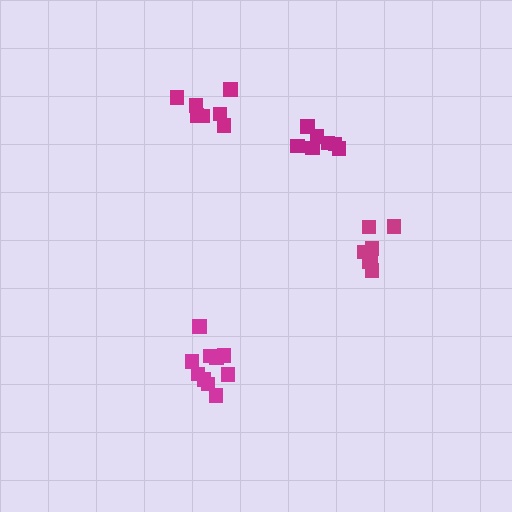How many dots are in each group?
Group 1: 11 dots, Group 2: 7 dots, Group 3: 7 dots, Group 4: 7 dots (32 total).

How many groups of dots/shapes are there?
There are 4 groups.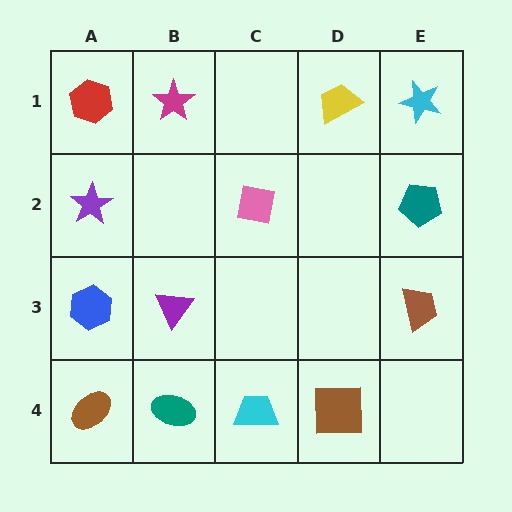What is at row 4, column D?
A brown square.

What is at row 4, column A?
A brown ellipse.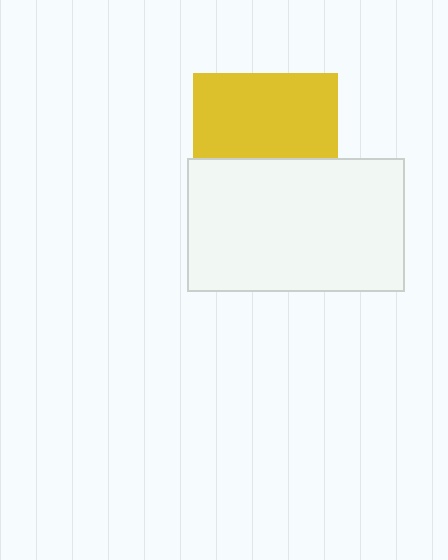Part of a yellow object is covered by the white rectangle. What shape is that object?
It is a square.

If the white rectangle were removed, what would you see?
You would see the complete yellow square.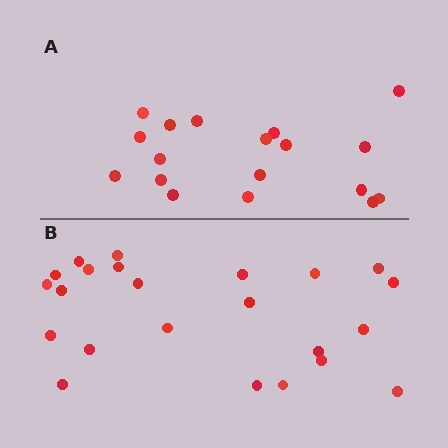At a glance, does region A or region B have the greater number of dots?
Region B (the bottom region) has more dots.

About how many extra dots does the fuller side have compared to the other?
Region B has about 5 more dots than region A.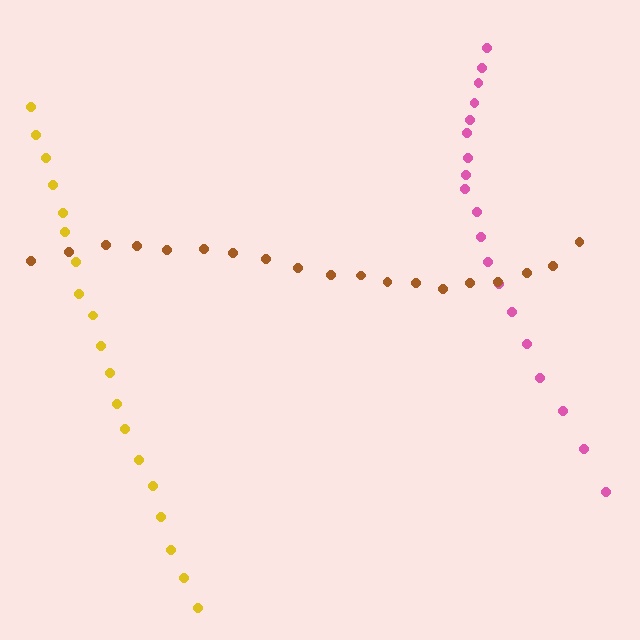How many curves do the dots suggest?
There are 3 distinct paths.